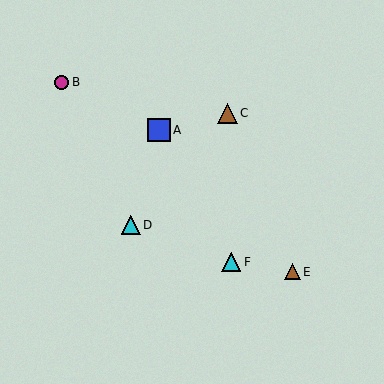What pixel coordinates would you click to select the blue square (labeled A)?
Click at (159, 130) to select the blue square A.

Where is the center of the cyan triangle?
The center of the cyan triangle is at (231, 262).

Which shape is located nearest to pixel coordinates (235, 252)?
The cyan triangle (labeled F) at (231, 262) is nearest to that location.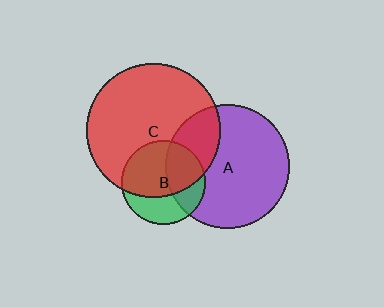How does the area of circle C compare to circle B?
Approximately 2.5 times.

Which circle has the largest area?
Circle C (red).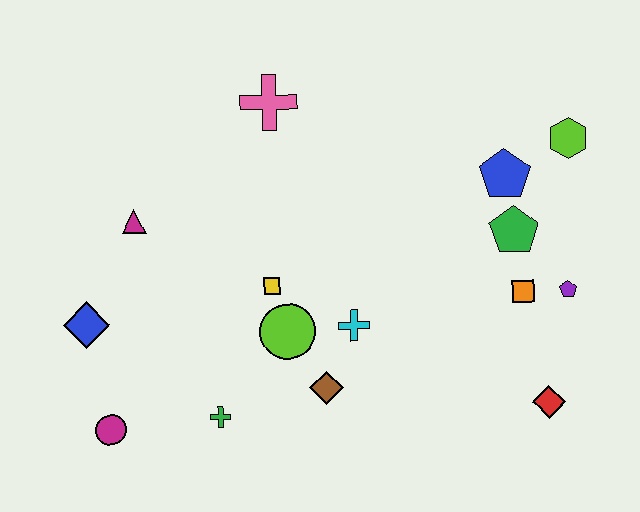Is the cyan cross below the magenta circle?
No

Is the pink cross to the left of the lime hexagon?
Yes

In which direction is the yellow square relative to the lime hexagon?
The yellow square is to the left of the lime hexagon.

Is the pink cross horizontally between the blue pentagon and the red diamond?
No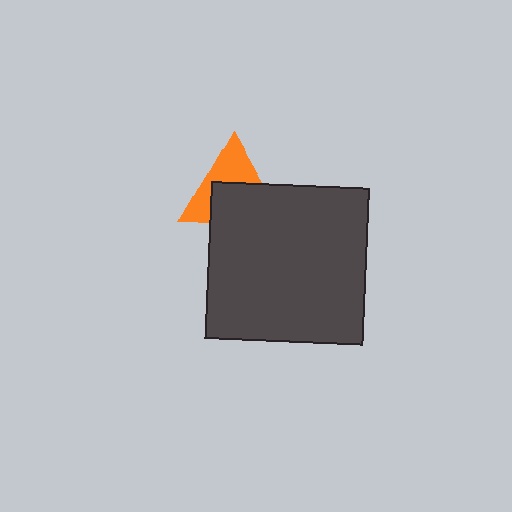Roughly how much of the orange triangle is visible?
About half of it is visible (roughly 47%).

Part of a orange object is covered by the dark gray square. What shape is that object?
It is a triangle.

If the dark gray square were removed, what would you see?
You would see the complete orange triangle.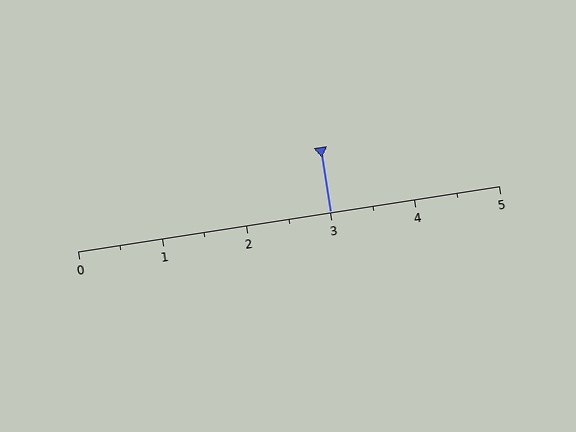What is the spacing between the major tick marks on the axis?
The major ticks are spaced 1 apart.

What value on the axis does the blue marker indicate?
The marker indicates approximately 3.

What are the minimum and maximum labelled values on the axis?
The axis runs from 0 to 5.